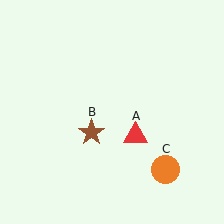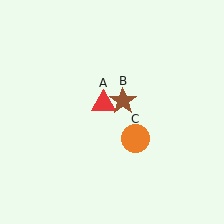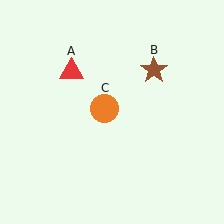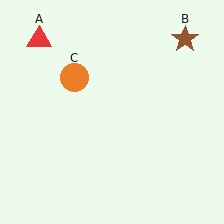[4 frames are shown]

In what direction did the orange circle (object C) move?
The orange circle (object C) moved up and to the left.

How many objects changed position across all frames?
3 objects changed position: red triangle (object A), brown star (object B), orange circle (object C).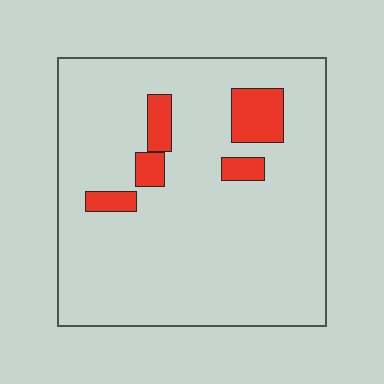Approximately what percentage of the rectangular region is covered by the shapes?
Approximately 10%.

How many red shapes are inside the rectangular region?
5.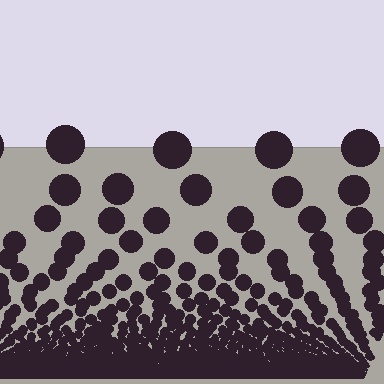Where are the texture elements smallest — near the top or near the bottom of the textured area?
Near the bottom.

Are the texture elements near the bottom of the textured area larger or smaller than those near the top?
Smaller. The gradient is inverted — elements near the bottom are smaller and denser.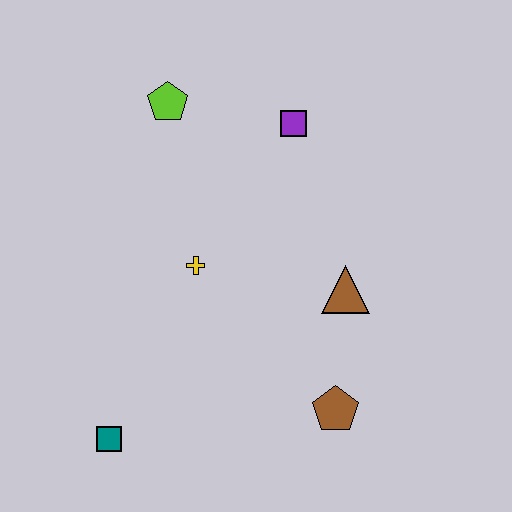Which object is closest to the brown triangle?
The brown pentagon is closest to the brown triangle.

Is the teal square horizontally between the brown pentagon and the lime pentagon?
No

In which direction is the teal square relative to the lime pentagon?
The teal square is below the lime pentagon.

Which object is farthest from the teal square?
The purple square is farthest from the teal square.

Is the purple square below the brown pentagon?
No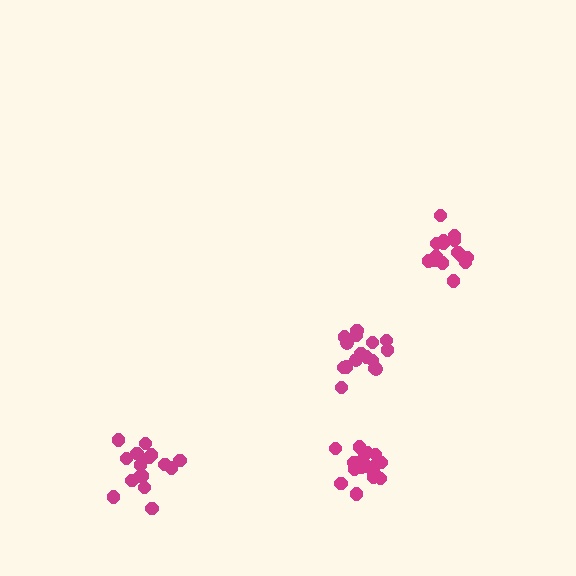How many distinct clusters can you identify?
There are 4 distinct clusters.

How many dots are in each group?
Group 1: 16 dots, Group 2: 17 dots, Group 3: 19 dots, Group 4: 15 dots (67 total).